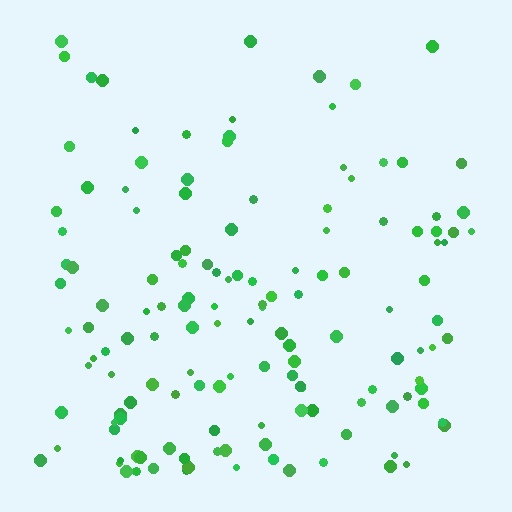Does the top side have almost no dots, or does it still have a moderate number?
Still a moderate number, just noticeably fewer than the bottom.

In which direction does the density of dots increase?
From top to bottom, with the bottom side densest.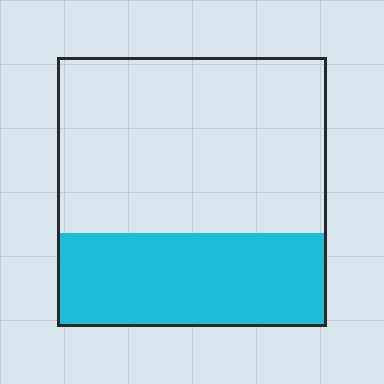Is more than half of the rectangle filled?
No.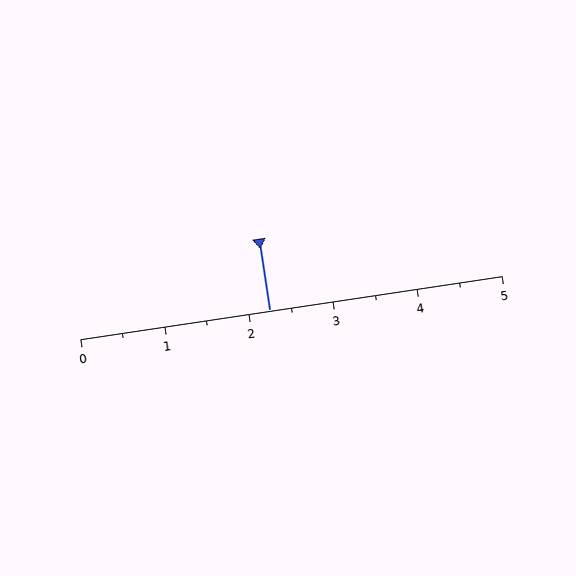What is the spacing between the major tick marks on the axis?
The major ticks are spaced 1 apart.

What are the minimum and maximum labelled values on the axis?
The axis runs from 0 to 5.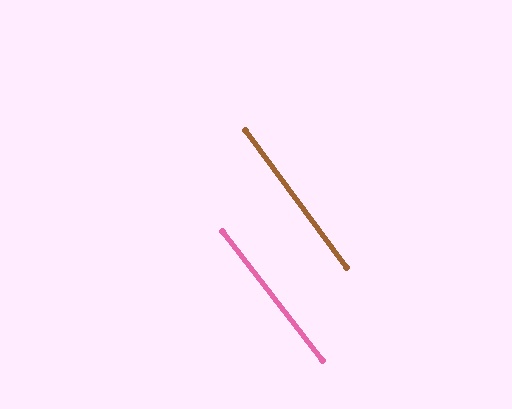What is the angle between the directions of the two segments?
Approximately 1 degree.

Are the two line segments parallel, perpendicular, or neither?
Parallel — their directions differ by only 1.0°.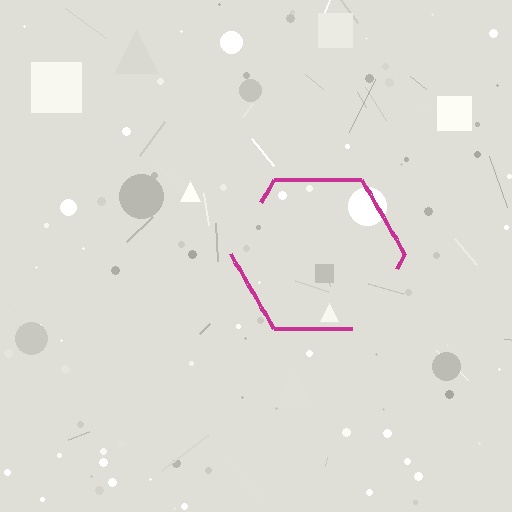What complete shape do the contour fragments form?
The contour fragments form a hexagon.